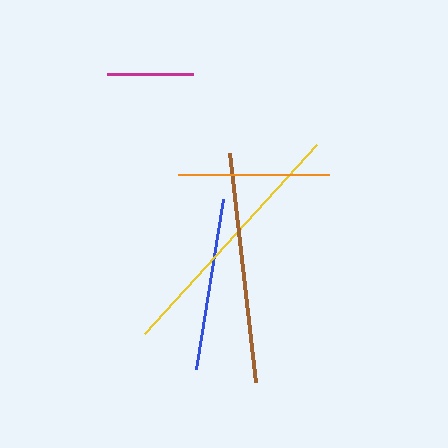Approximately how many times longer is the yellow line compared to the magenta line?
The yellow line is approximately 3.0 times the length of the magenta line.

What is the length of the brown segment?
The brown segment is approximately 230 pixels long.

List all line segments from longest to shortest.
From longest to shortest: yellow, brown, blue, orange, magenta.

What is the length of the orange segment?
The orange segment is approximately 151 pixels long.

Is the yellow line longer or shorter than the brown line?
The yellow line is longer than the brown line.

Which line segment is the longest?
The yellow line is the longest at approximately 256 pixels.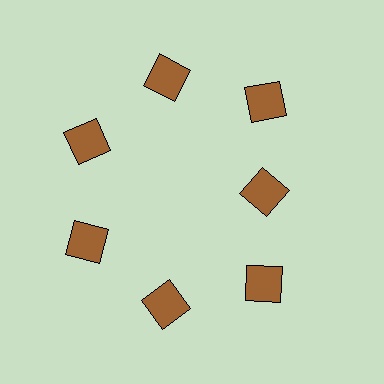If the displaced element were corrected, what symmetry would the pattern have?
It would have 7-fold rotational symmetry — the pattern would map onto itself every 51 degrees.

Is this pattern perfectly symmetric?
No. The 7 brown squares are arranged in a ring, but one element near the 3 o'clock position is pulled inward toward the center, breaking the 7-fold rotational symmetry.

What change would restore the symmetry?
The symmetry would be restored by moving it outward, back onto the ring so that all 7 squares sit at equal angles and equal distance from the center.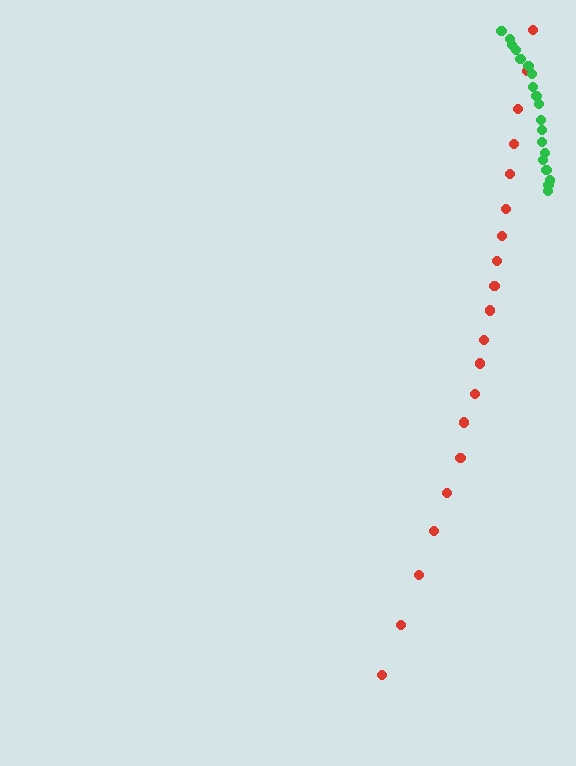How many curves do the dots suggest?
There are 2 distinct paths.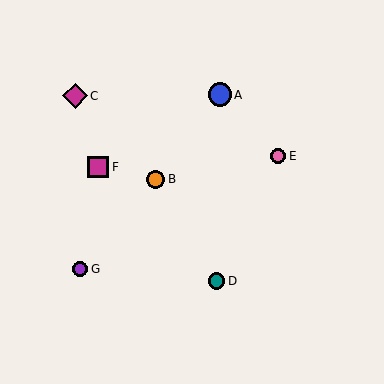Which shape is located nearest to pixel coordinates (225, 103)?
The blue circle (labeled A) at (220, 95) is nearest to that location.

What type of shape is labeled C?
Shape C is a magenta diamond.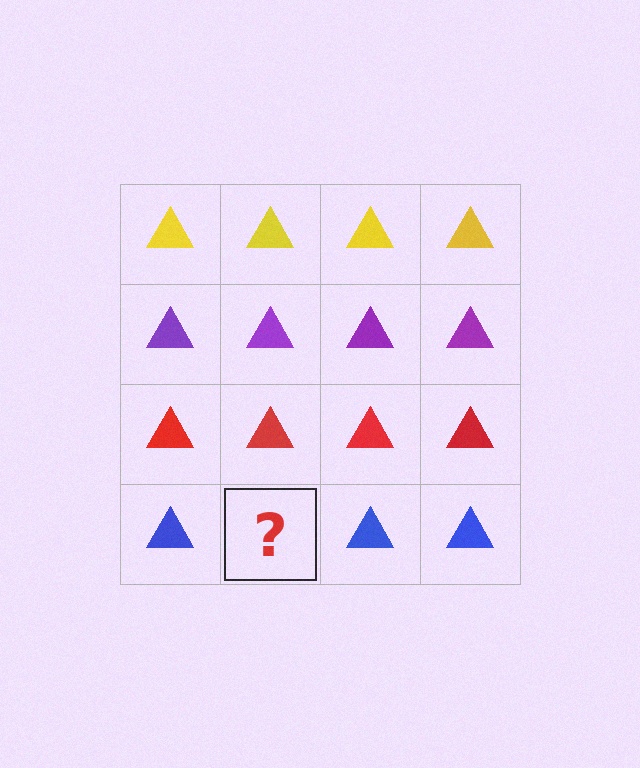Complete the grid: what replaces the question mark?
The question mark should be replaced with a blue triangle.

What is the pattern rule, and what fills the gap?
The rule is that each row has a consistent color. The gap should be filled with a blue triangle.